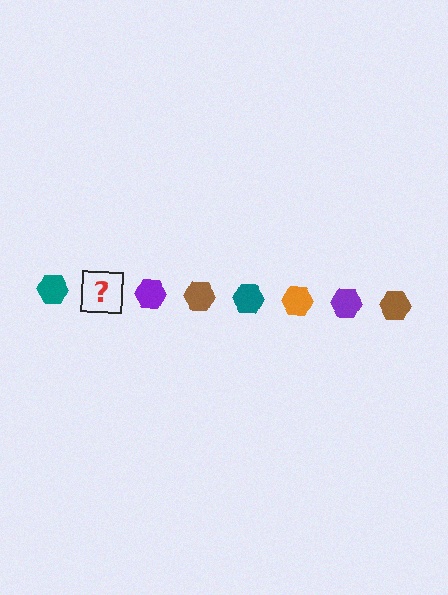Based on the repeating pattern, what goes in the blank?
The blank should be an orange hexagon.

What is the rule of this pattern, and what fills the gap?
The rule is that the pattern cycles through teal, orange, purple, brown hexagons. The gap should be filled with an orange hexagon.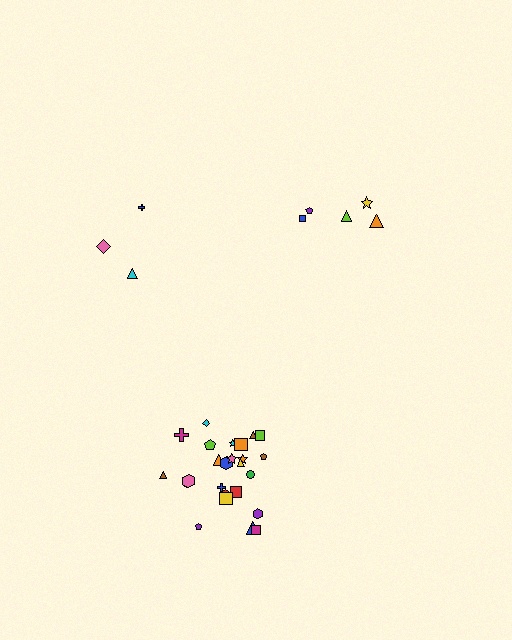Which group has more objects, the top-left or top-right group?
The top-right group.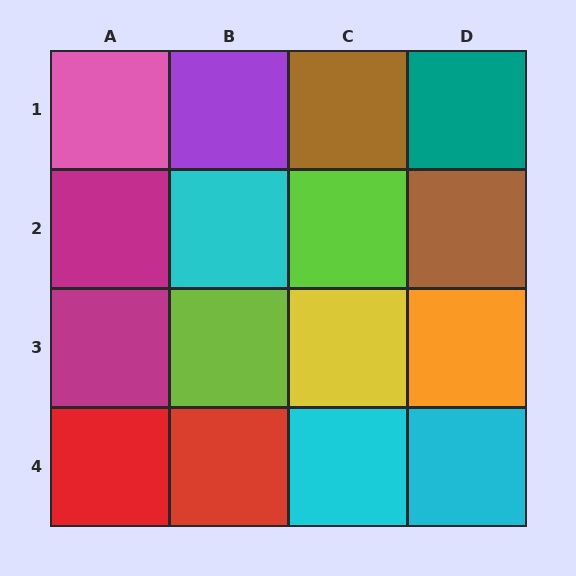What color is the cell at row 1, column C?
Brown.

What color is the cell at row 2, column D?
Brown.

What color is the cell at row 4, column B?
Red.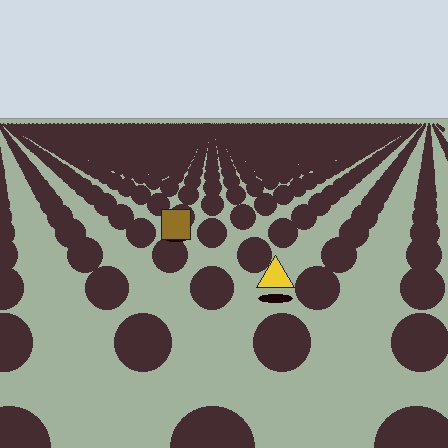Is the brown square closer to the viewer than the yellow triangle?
No. The yellow triangle is closer — you can tell from the texture gradient: the ground texture is coarser near it.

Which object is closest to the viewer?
The yellow triangle is closest. The texture marks near it are larger and more spread out.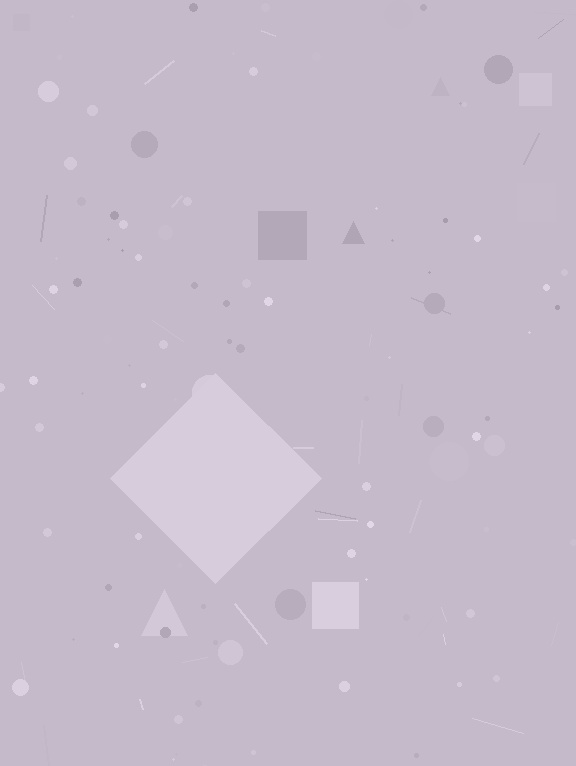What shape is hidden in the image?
A diamond is hidden in the image.